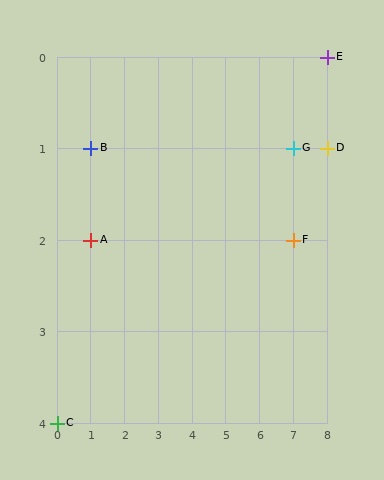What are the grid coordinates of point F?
Point F is at grid coordinates (7, 2).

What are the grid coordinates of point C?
Point C is at grid coordinates (0, 4).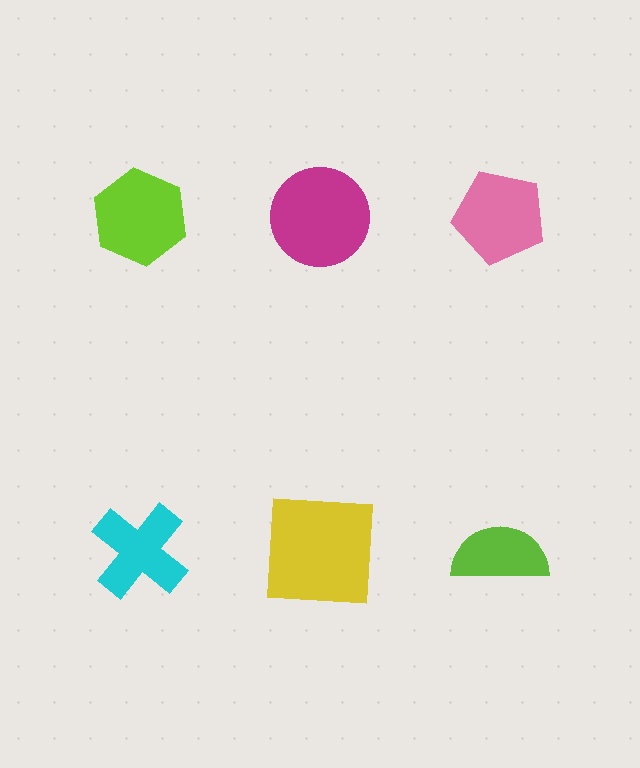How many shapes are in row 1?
3 shapes.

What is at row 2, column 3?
A lime semicircle.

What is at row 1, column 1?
A lime hexagon.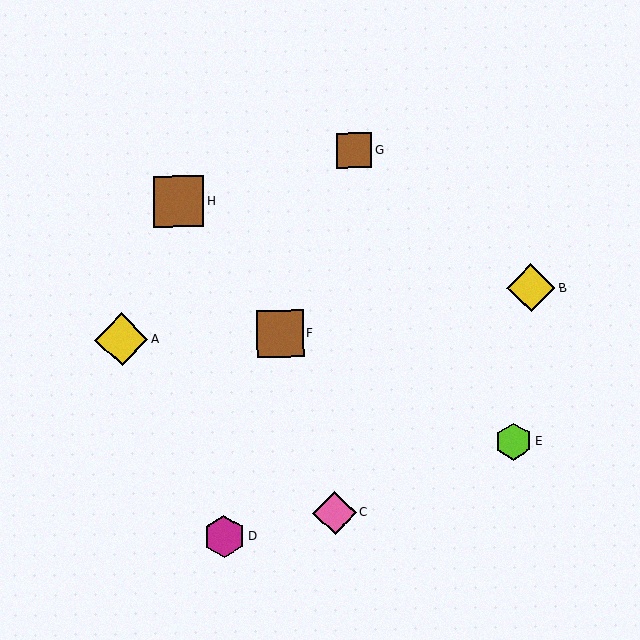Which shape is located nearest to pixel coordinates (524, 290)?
The yellow diamond (labeled B) at (531, 288) is nearest to that location.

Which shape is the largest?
The yellow diamond (labeled A) is the largest.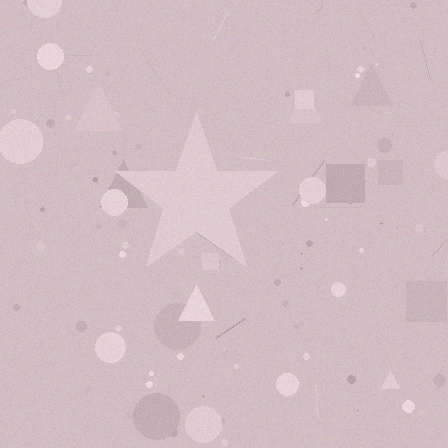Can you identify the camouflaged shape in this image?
The camouflaged shape is a star.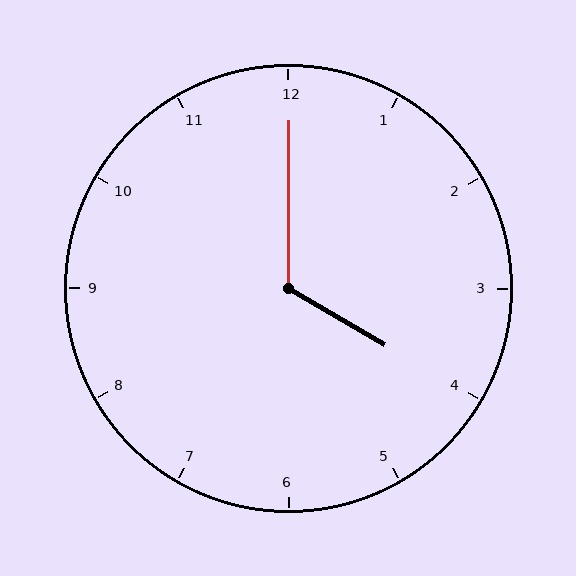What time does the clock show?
4:00.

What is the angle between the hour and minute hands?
Approximately 120 degrees.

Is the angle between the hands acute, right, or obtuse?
It is obtuse.